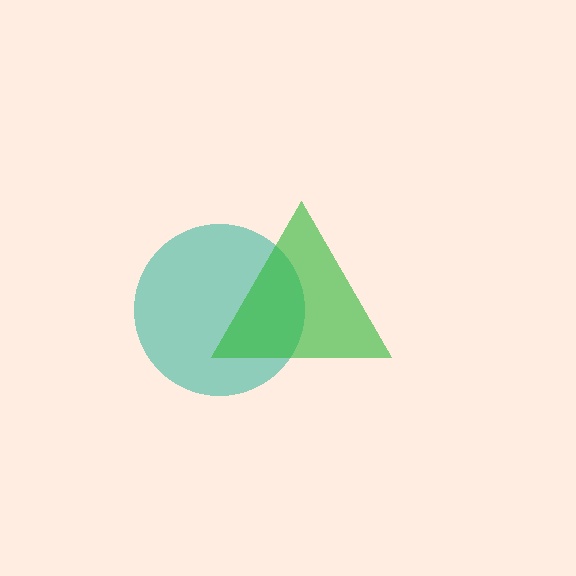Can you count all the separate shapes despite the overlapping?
Yes, there are 2 separate shapes.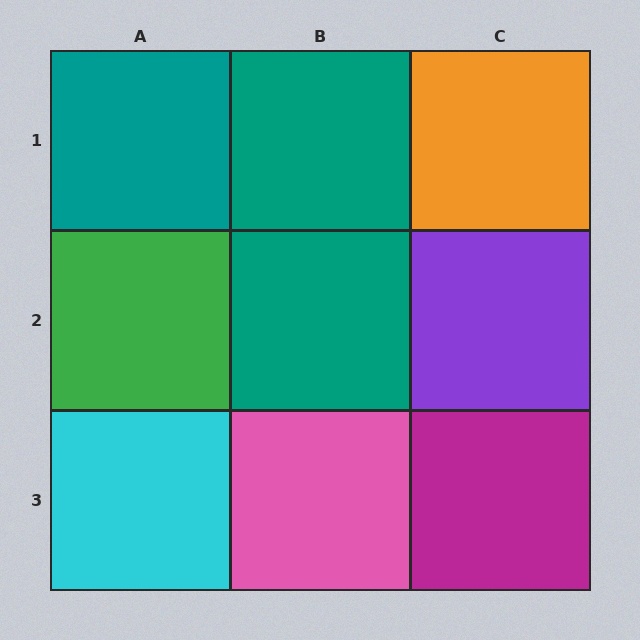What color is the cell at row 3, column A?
Cyan.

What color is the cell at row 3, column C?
Magenta.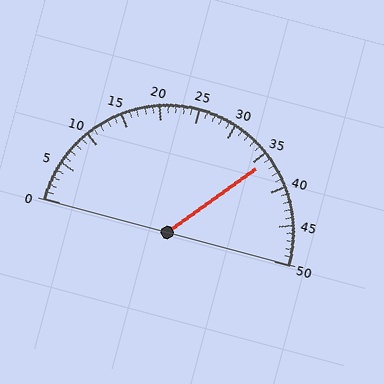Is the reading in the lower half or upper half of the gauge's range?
The reading is in the upper half of the range (0 to 50).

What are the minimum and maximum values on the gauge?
The gauge ranges from 0 to 50.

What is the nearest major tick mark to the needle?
The nearest major tick mark is 35.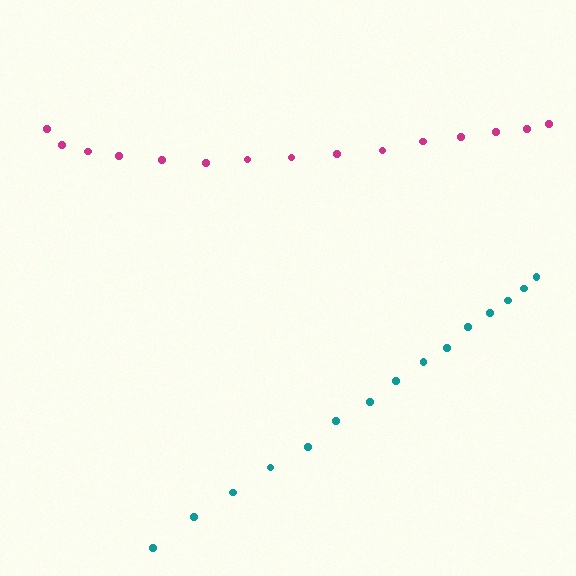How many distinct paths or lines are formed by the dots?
There are 2 distinct paths.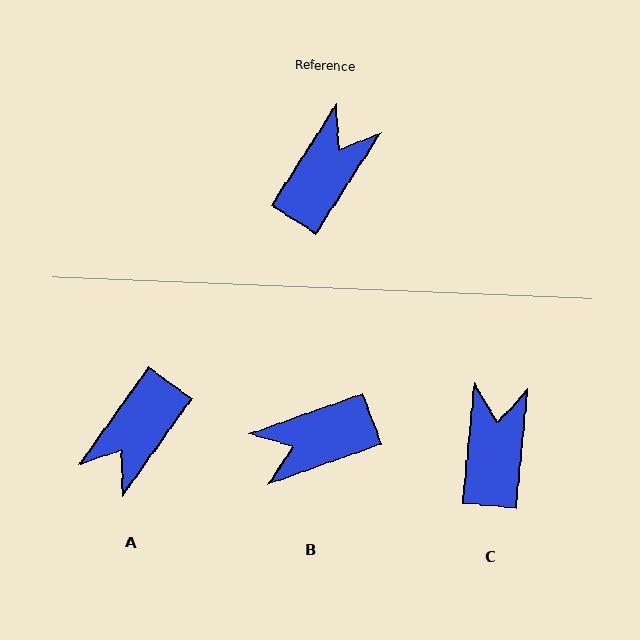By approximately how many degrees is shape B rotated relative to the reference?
Approximately 142 degrees counter-clockwise.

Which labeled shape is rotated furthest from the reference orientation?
A, about 177 degrees away.